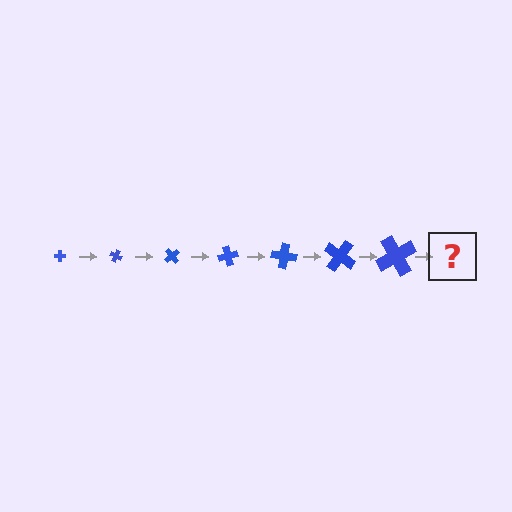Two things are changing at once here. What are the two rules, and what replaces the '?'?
The two rules are that the cross grows larger each step and it rotates 25 degrees each step. The '?' should be a cross, larger than the previous one and rotated 175 degrees from the start.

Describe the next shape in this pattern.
It should be a cross, larger than the previous one and rotated 175 degrees from the start.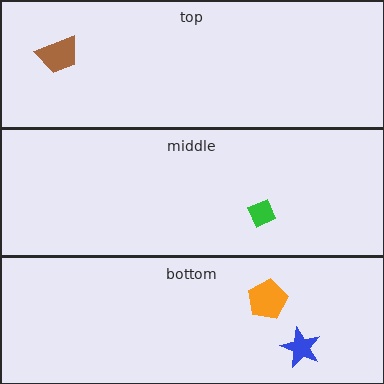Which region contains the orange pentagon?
The bottom region.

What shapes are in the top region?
The brown trapezoid.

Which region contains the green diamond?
The middle region.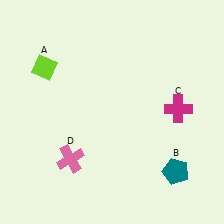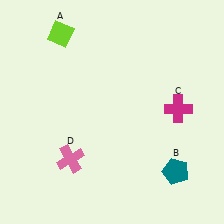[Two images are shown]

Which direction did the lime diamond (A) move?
The lime diamond (A) moved up.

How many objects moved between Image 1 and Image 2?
1 object moved between the two images.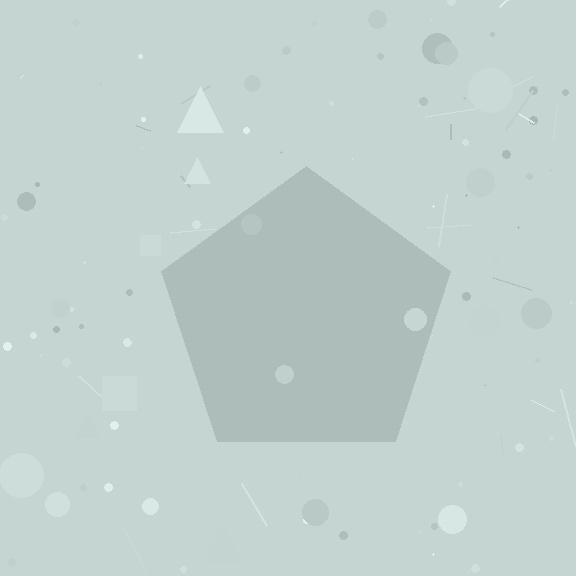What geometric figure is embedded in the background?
A pentagon is embedded in the background.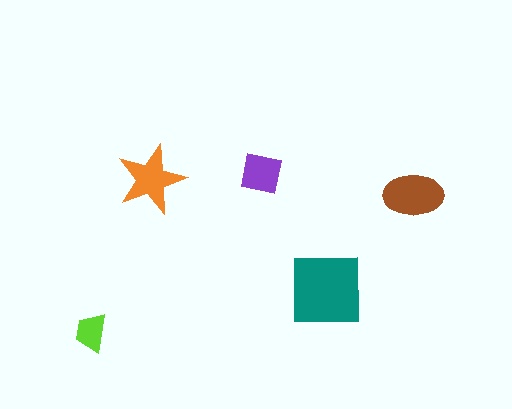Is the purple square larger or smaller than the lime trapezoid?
Larger.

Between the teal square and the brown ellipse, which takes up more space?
The teal square.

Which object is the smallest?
The lime trapezoid.